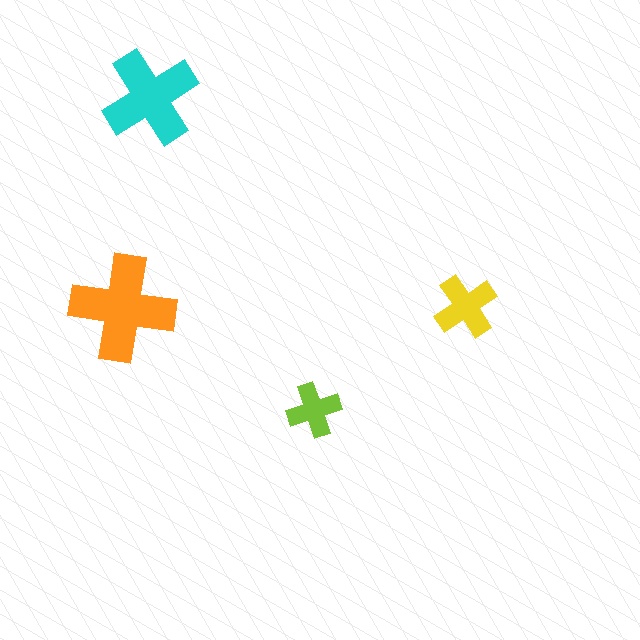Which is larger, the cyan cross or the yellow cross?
The cyan one.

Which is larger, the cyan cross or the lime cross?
The cyan one.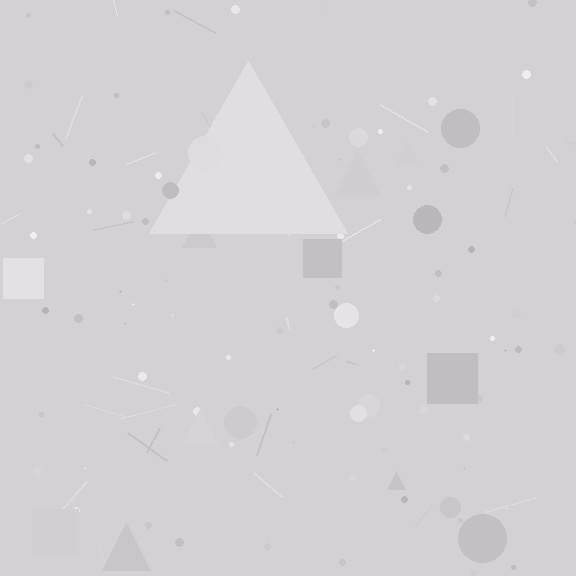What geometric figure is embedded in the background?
A triangle is embedded in the background.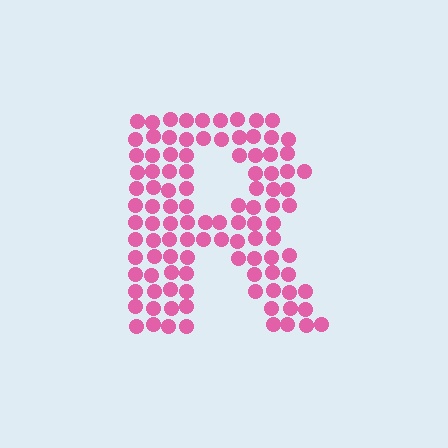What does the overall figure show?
The overall figure shows the letter R.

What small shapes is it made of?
It is made of small circles.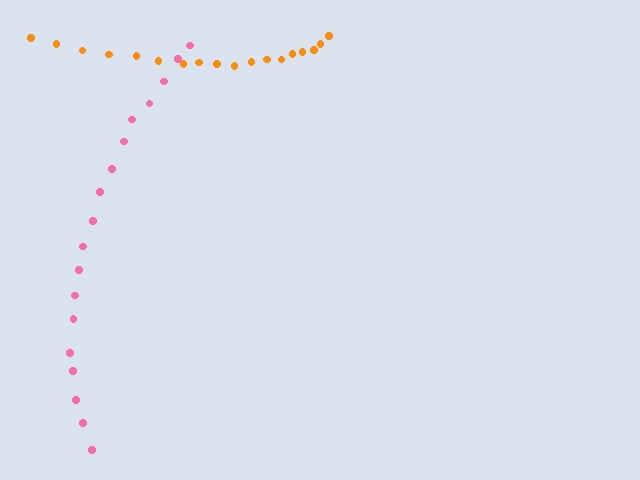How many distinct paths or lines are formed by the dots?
There are 2 distinct paths.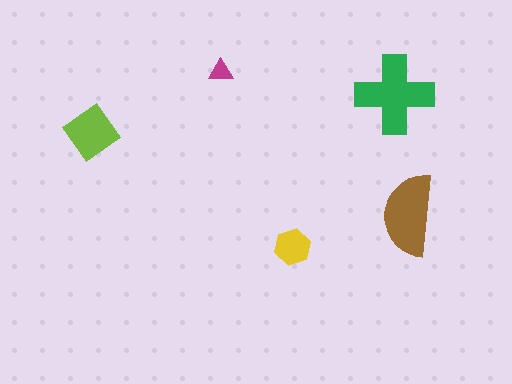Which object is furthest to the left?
The lime diamond is leftmost.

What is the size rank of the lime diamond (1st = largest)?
3rd.